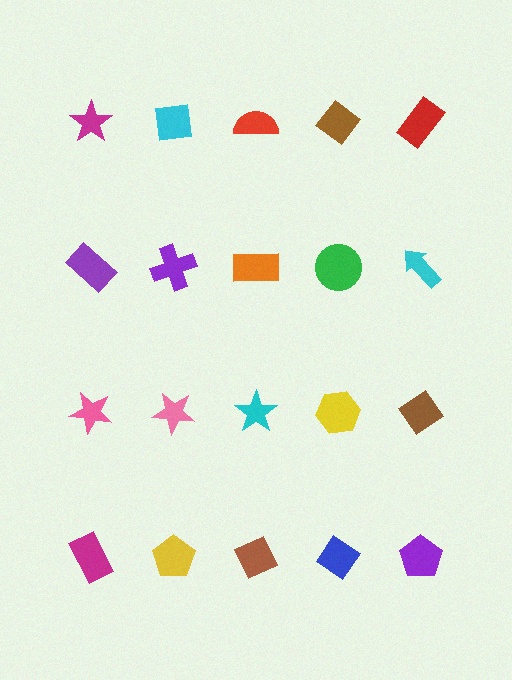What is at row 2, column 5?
A cyan arrow.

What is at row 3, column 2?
A pink star.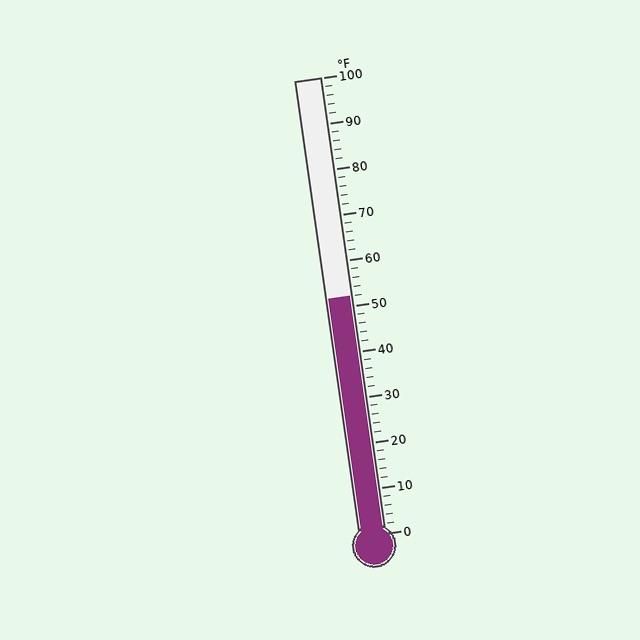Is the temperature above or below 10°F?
The temperature is above 10°F.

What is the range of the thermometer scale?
The thermometer scale ranges from 0°F to 100°F.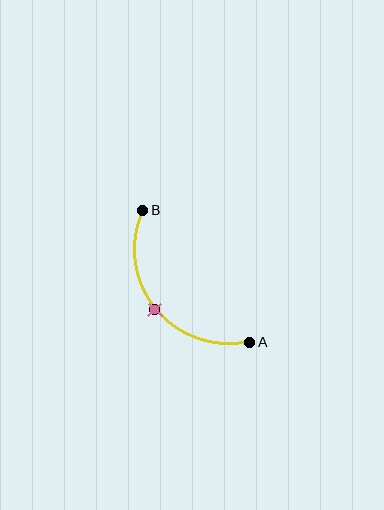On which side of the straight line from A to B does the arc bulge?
The arc bulges below and to the left of the straight line connecting A and B.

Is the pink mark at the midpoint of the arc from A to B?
Yes. The pink mark lies on the arc at equal arc-length from both A and B — it is the arc midpoint.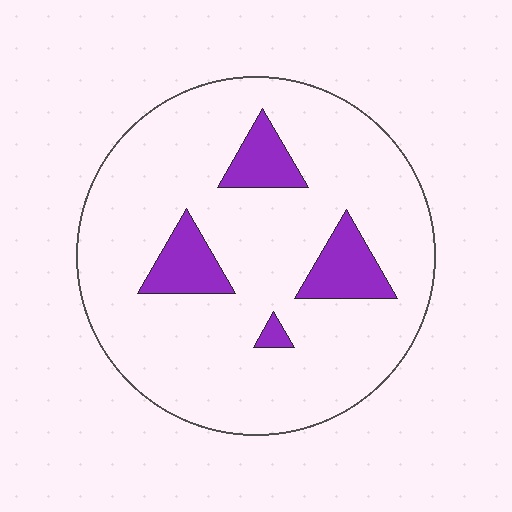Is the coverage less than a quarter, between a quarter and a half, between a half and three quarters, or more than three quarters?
Less than a quarter.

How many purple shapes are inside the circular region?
4.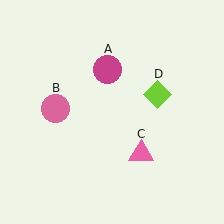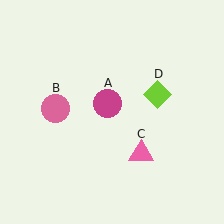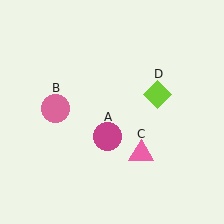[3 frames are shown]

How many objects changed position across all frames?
1 object changed position: magenta circle (object A).